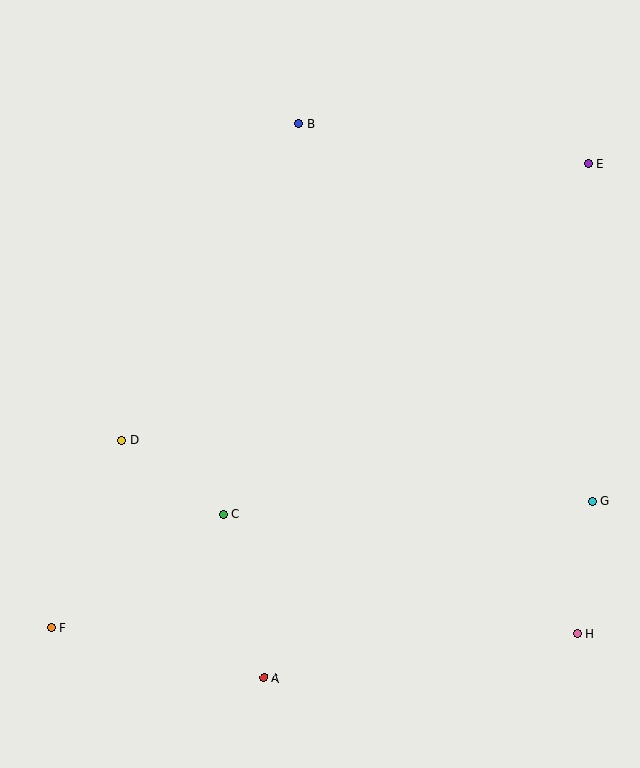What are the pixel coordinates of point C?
Point C is at (224, 514).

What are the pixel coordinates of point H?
Point H is at (577, 634).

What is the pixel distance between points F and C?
The distance between F and C is 206 pixels.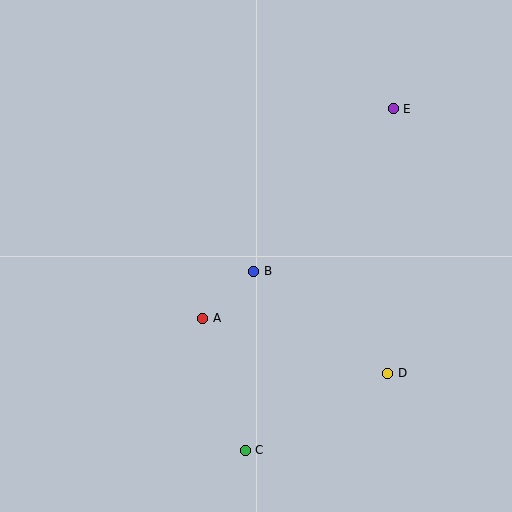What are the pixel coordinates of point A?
Point A is at (203, 318).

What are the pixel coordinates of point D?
Point D is at (388, 373).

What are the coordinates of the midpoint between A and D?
The midpoint between A and D is at (295, 346).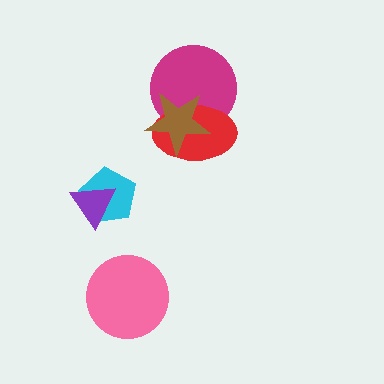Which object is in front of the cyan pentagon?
The purple triangle is in front of the cyan pentagon.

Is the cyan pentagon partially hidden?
Yes, it is partially covered by another shape.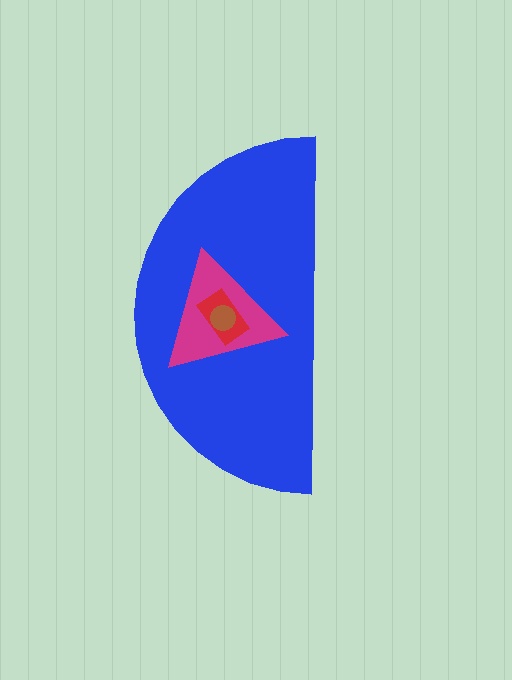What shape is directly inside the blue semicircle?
The magenta triangle.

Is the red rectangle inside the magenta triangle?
Yes.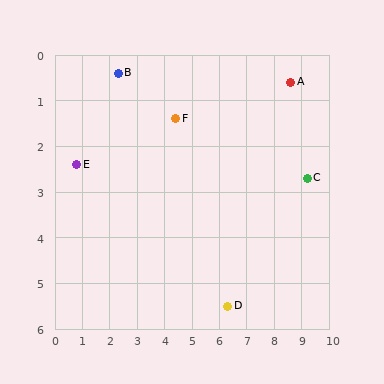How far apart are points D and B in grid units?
Points D and B are about 6.5 grid units apart.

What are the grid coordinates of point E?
Point E is at approximately (0.8, 2.4).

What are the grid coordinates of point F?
Point F is at approximately (4.4, 1.4).